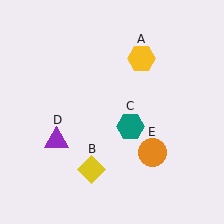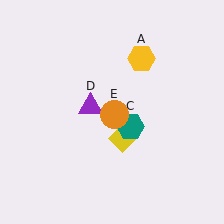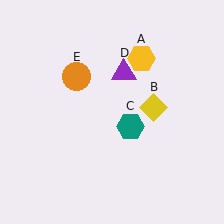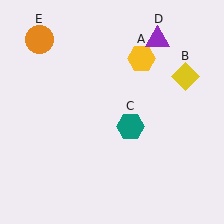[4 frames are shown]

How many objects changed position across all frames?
3 objects changed position: yellow diamond (object B), purple triangle (object D), orange circle (object E).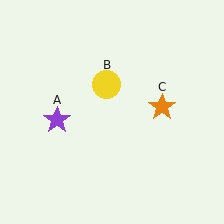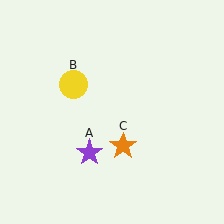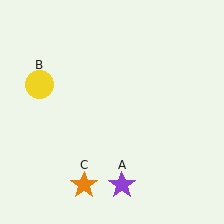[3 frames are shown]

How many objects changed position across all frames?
3 objects changed position: purple star (object A), yellow circle (object B), orange star (object C).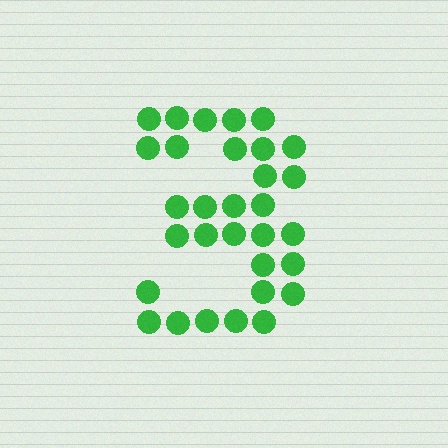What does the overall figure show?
The overall figure shows the digit 3.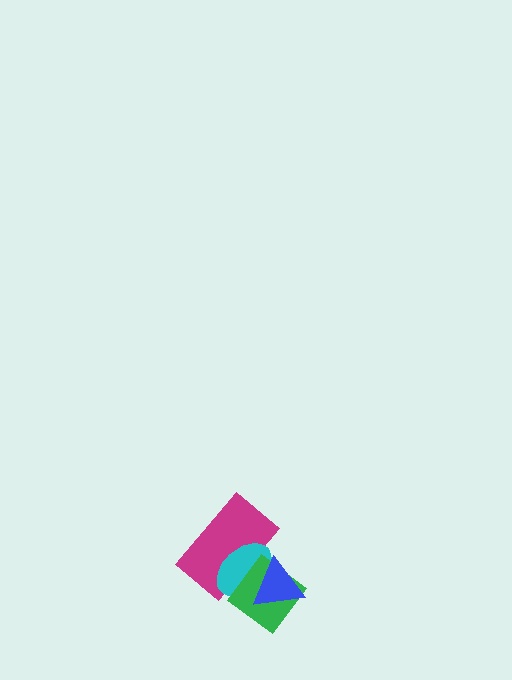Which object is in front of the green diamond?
The blue triangle is in front of the green diamond.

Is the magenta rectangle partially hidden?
Yes, it is partially covered by another shape.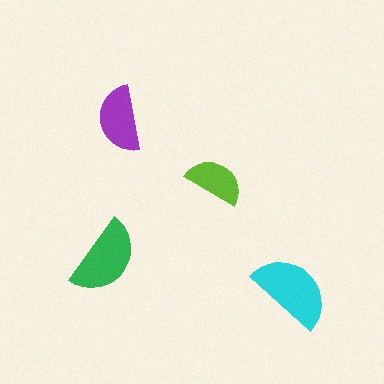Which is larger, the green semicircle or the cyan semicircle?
The cyan one.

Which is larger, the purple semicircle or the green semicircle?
The green one.